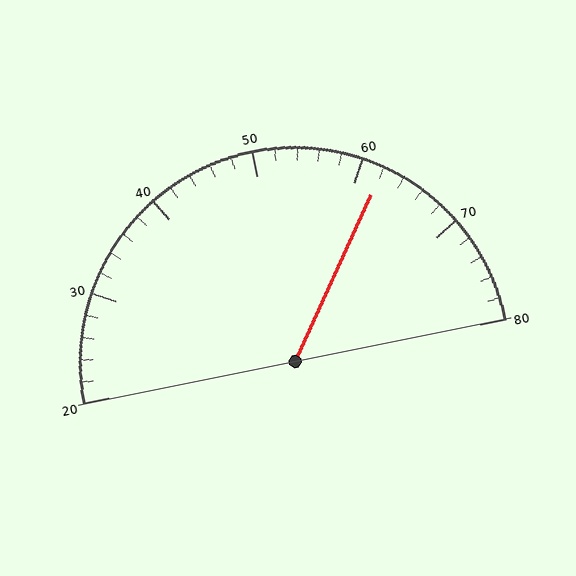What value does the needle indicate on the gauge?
The needle indicates approximately 62.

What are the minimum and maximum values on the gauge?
The gauge ranges from 20 to 80.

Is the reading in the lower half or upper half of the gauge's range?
The reading is in the upper half of the range (20 to 80).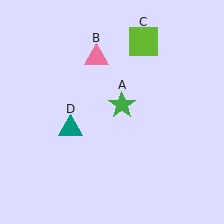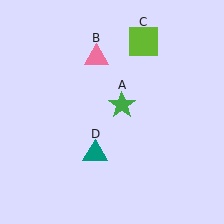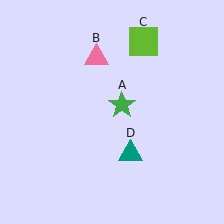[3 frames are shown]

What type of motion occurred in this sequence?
The teal triangle (object D) rotated counterclockwise around the center of the scene.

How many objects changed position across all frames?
1 object changed position: teal triangle (object D).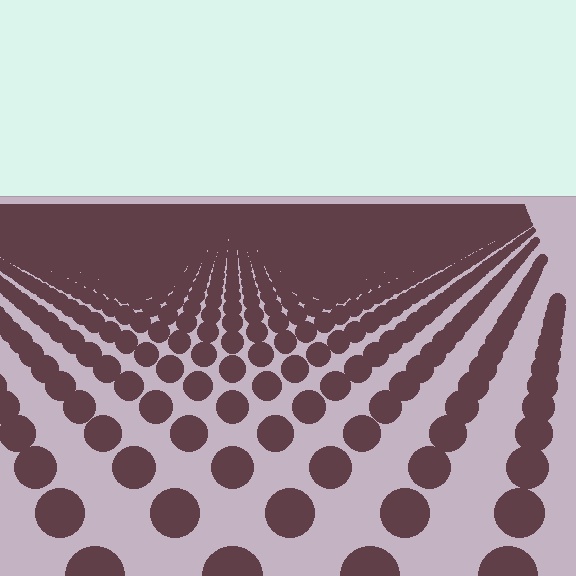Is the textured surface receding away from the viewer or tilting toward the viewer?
The surface is receding away from the viewer. Texture elements get smaller and denser toward the top.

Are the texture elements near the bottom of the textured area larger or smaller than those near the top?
Larger. Near the bottom, elements are closer to the viewer and appear at a bigger on-screen size.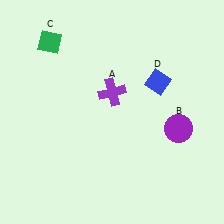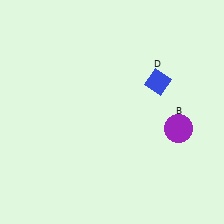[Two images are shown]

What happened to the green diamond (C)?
The green diamond (C) was removed in Image 2. It was in the top-left area of Image 1.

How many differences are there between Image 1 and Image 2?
There are 2 differences between the two images.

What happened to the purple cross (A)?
The purple cross (A) was removed in Image 2. It was in the top-right area of Image 1.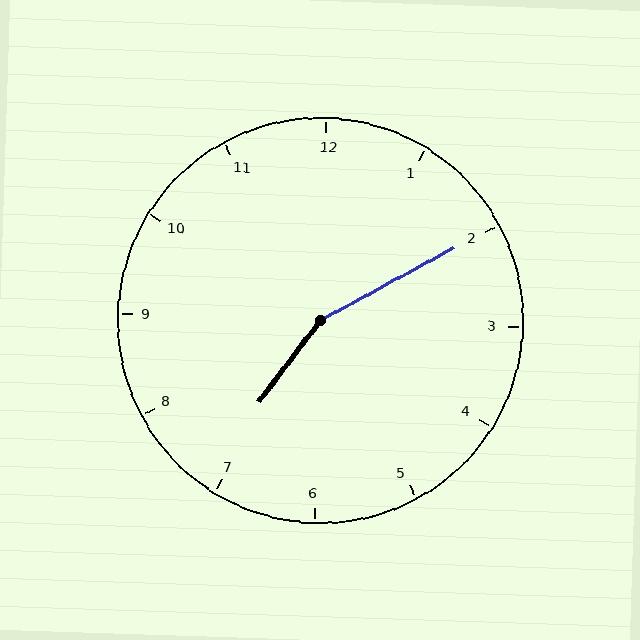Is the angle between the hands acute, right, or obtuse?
It is obtuse.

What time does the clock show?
7:10.